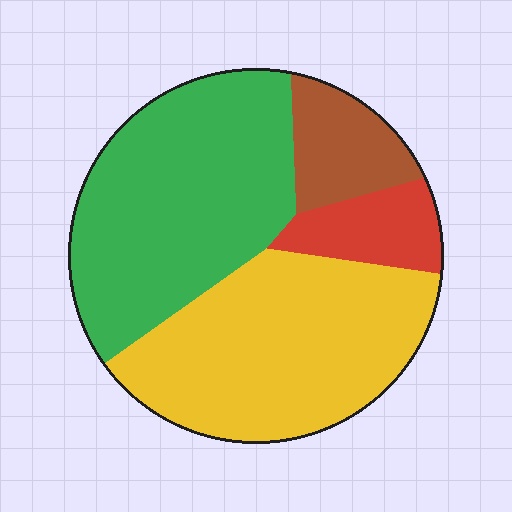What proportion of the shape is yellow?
Yellow covers 39% of the shape.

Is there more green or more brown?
Green.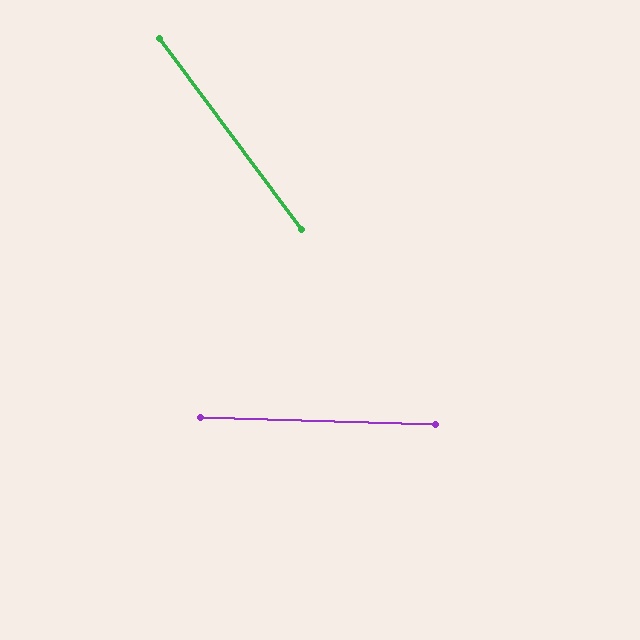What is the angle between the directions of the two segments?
Approximately 52 degrees.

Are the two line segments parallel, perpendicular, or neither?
Neither parallel nor perpendicular — they differ by about 52°.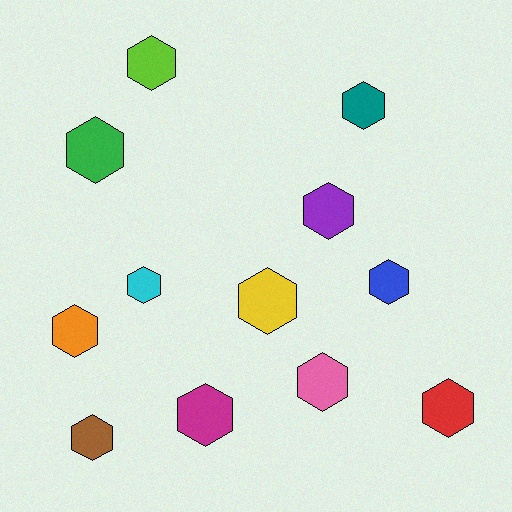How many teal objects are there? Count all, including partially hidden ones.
There is 1 teal object.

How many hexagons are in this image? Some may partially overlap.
There are 12 hexagons.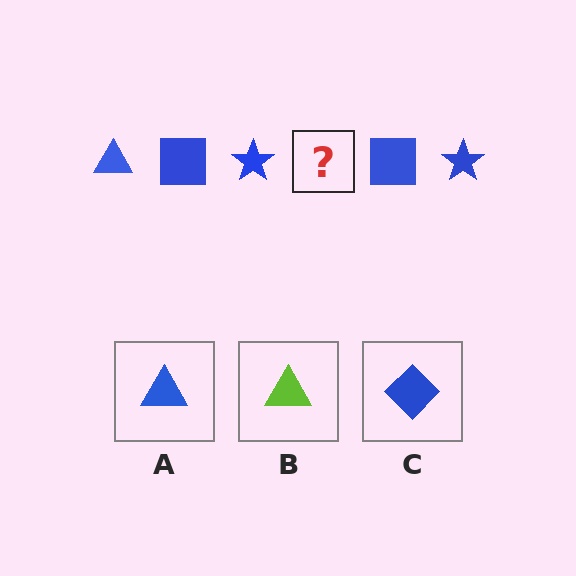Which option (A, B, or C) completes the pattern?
A.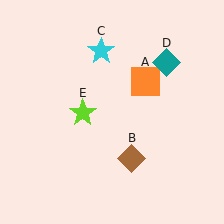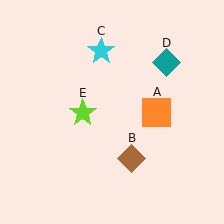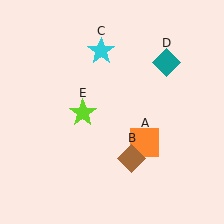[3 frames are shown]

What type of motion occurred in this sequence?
The orange square (object A) rotated clockwise around the center of the scene.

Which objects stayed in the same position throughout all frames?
Brown diamond (object B) and cyan star (object C) and teal diamond (object D) and lime star (object E) remained stationary.